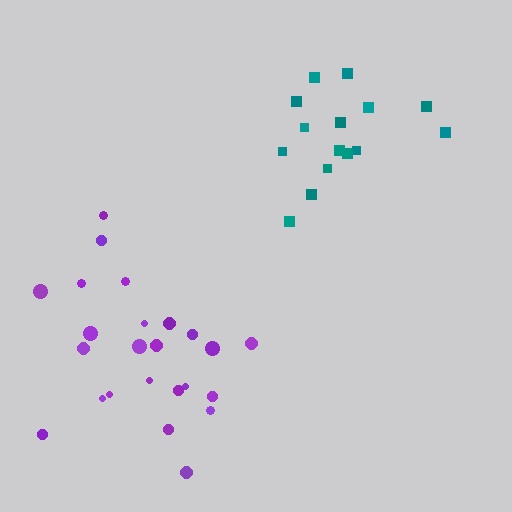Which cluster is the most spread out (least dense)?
Teal.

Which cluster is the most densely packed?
Purple.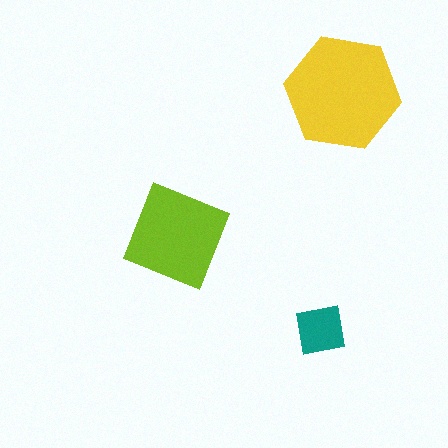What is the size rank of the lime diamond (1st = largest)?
2nd.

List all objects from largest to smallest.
The yellow hexagon, the lime diamond, the teal square.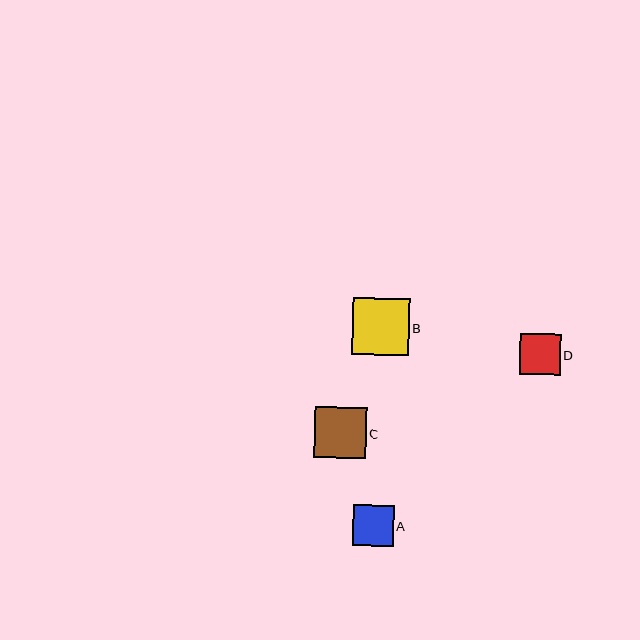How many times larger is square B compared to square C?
Square B is approximately 1.1 times the size of square C.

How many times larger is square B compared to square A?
Square B is approximately 1.4 times the size of square A.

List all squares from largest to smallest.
From largest to smallest: B, C, A, D.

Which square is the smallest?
Square D is the smallest with a size of approximately 41 pixels.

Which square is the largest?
Square B is the largest with a size of approximately 57 pixels.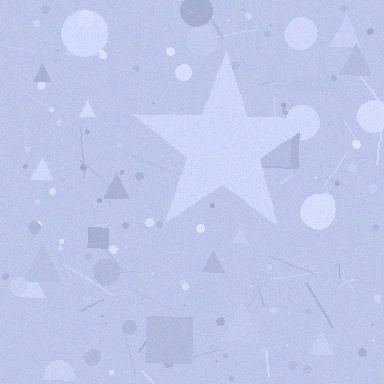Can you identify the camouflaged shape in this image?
The camouflaged shape is a star.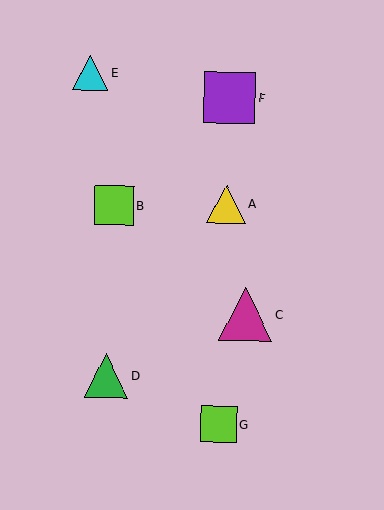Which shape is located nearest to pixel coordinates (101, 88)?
The cyan triangle (labeled E) at (90, 73) is nearest to that location.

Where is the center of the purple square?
The center of the purple square is at (230, 98).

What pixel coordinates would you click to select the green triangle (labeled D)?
Click at (106, 376) to select the green triangle D.